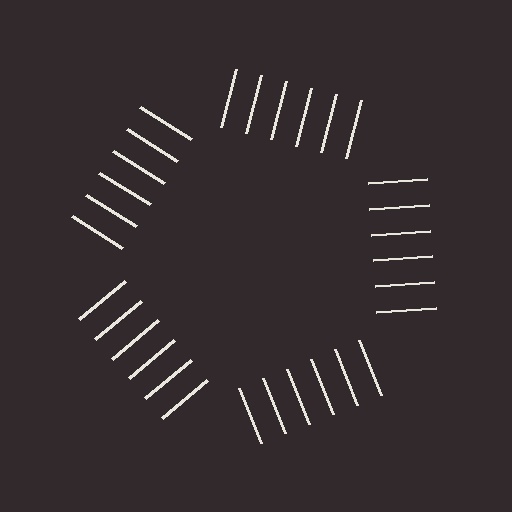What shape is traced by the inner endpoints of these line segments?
An illusory pentagon — the line segments terminate on its edges but no continuous stroke is drawn.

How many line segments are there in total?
30 — 6 along each of the 5 edges.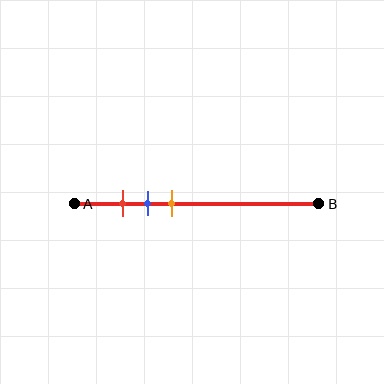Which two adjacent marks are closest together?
The red and blue marks are the closest adjacent pair.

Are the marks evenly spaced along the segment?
Yes, the marks are approximately evenly spaced.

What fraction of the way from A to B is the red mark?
The red mark is approximately 20% (0.2) of the way from A to B.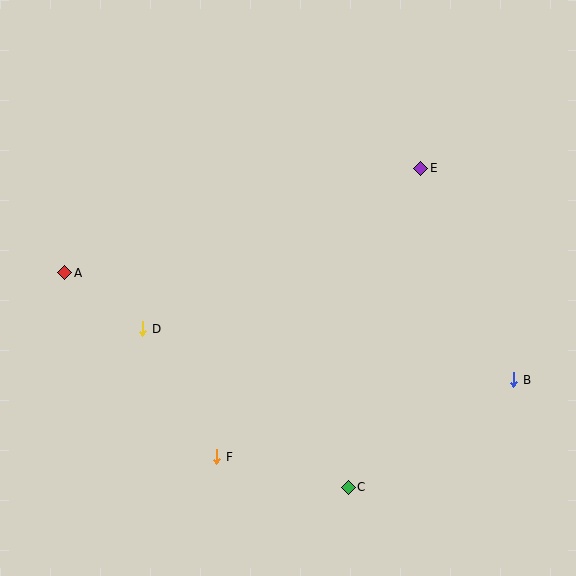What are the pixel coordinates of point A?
Point A is at (65, 273).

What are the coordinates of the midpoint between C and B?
The midpoint between C and B is at (431, 434).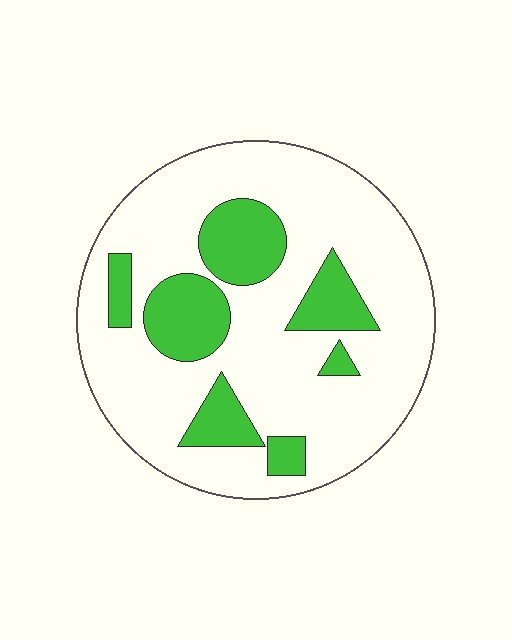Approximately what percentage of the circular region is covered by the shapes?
Approximately 25%.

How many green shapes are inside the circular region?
7.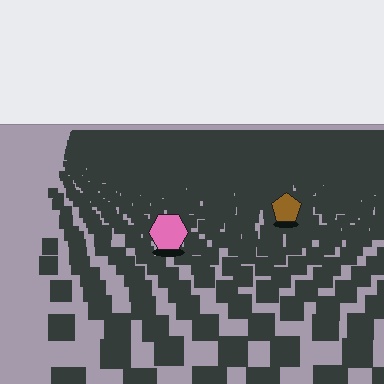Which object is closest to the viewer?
The pink hexagon is closest. The texture marks near it are larger and more spread out.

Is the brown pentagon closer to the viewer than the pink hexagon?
No. The pink hexagon is closer — you can tell from the texture gradient: the ground texture is coarser near it.